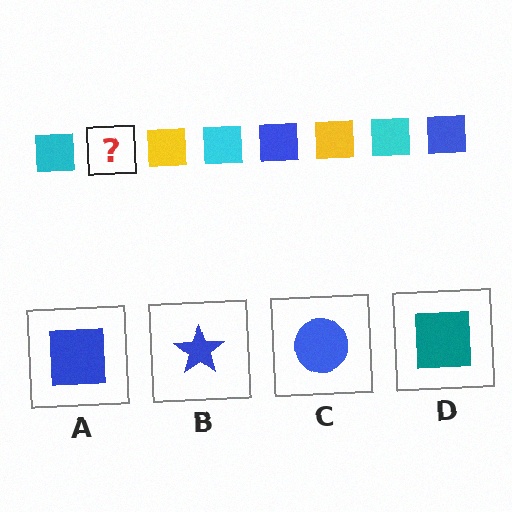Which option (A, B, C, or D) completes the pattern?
A.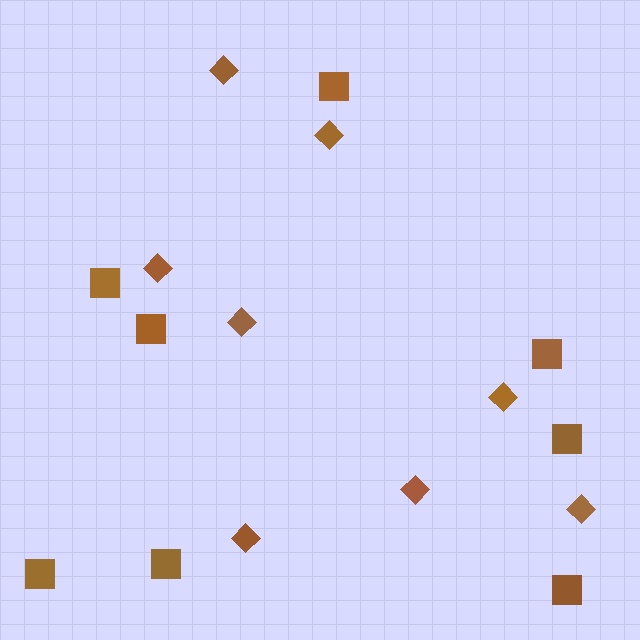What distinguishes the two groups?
There are 2 groups: one group of squares (8) and one group of diamonds (8).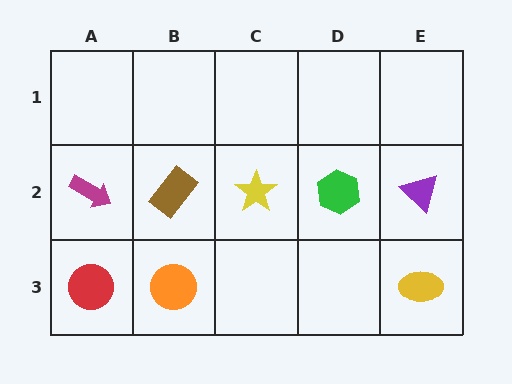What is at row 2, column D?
A green hexagon.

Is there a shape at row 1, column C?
No, that cell is empty.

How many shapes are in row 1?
0 shapes.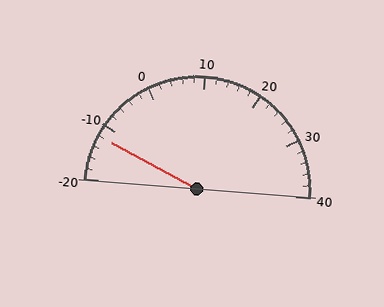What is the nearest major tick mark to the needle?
The nearest major tick mark is -10.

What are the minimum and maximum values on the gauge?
The gauge ranges from -20 to 40.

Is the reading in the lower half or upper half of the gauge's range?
The reading is in the lower half of the range (-20 to 40).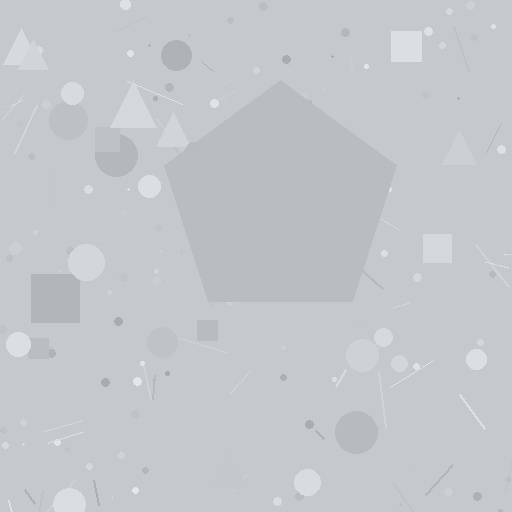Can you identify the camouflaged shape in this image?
The camouflaged shape is a pentagon.